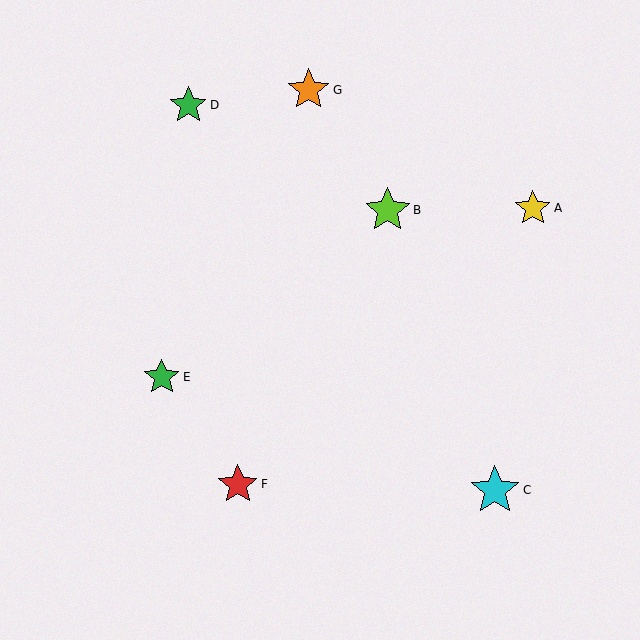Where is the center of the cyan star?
The center of the cyan star is at (495, 490).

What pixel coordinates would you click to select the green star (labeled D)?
Click at (188, 105) to select the green star D.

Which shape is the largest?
The cyan star (labeled C) is the largest.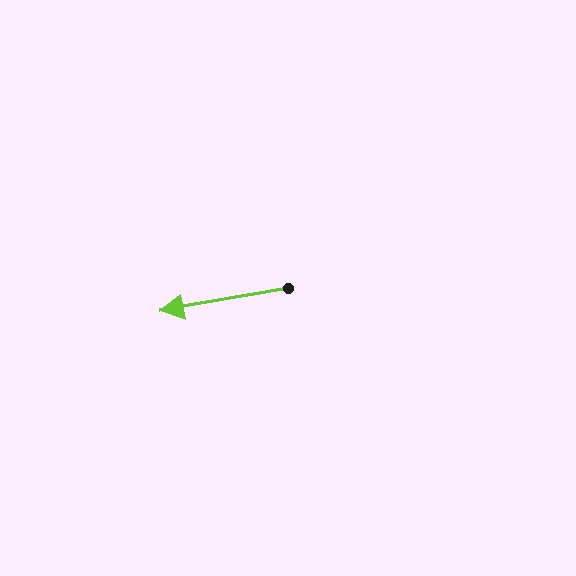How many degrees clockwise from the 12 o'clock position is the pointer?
Approximately 260 degrees.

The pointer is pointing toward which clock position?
Roughly 9 o'clock.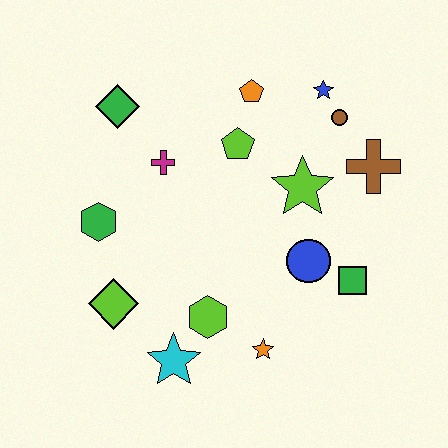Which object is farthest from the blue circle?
The green diamond is farthest from the blue circle.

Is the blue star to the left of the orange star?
No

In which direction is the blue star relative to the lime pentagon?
The blue star is to the right of the lime pentagon.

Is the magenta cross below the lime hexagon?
No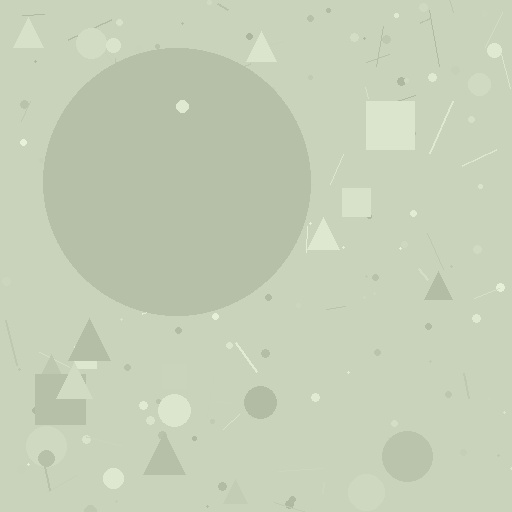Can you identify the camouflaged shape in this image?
The camouflaged shape is a circle.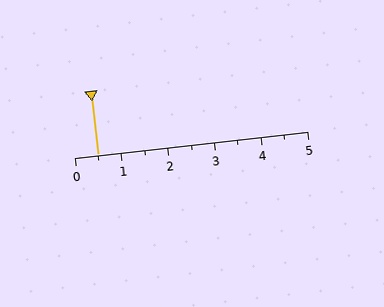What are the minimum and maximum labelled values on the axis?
The axis runs from 0 to 5.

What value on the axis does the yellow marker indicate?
The marker indicates approximately 0.5.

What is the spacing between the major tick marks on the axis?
The major ticks are spaced 1 apart.